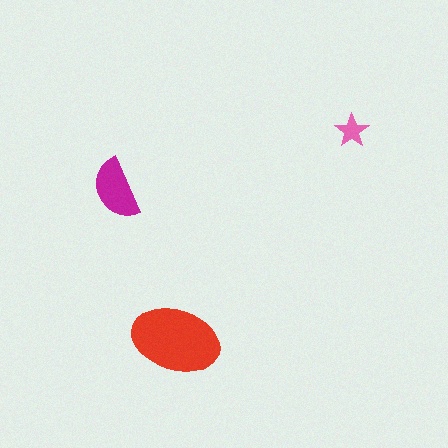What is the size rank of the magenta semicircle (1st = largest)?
2nd.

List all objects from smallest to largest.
The pink star, the magenta semicircle, the red ellipse.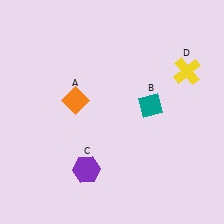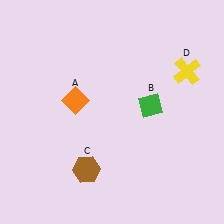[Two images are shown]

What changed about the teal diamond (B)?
In Image 1, B is teal. In Image 2, it changed to green.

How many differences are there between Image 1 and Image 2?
There are 2 differences between the two images.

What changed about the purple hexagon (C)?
In Image 1, C is purple. In Image 2, it changed to brown.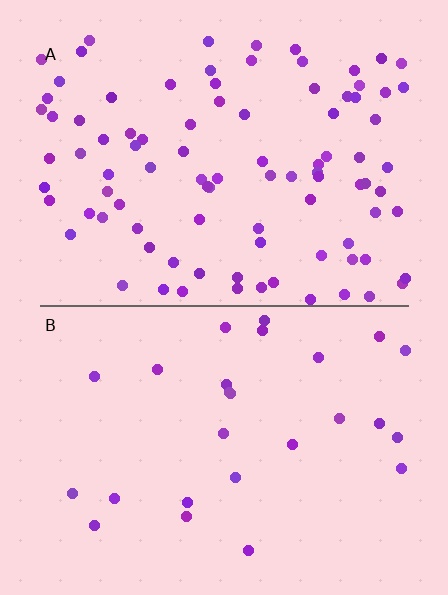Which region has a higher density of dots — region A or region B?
A (the top).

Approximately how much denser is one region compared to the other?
Approximately 3.5× — region A over region B.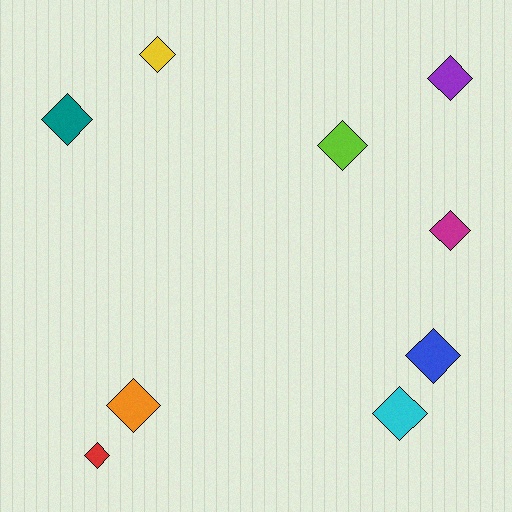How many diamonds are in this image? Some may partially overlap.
There are 9 diamonds.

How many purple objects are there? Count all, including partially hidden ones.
There is 1 purple object.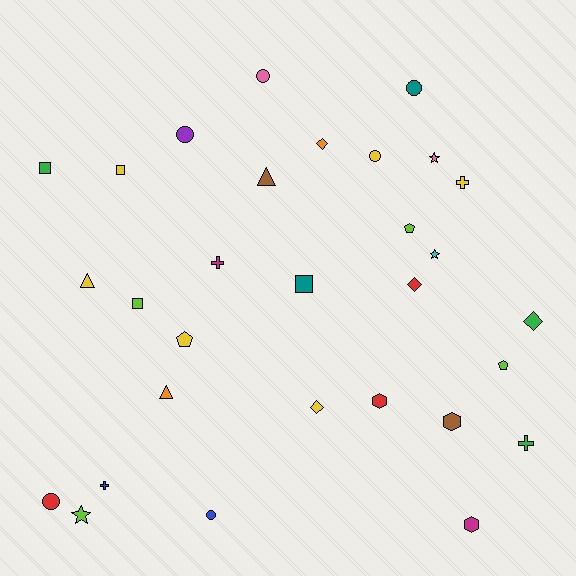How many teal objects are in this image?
There are 2 teal objects.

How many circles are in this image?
There are 6 circles.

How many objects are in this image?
There are 30 objects.